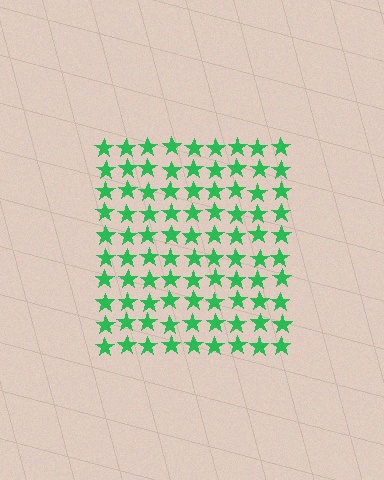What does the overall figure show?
The overall figure shows a square.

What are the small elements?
The small elements are stars.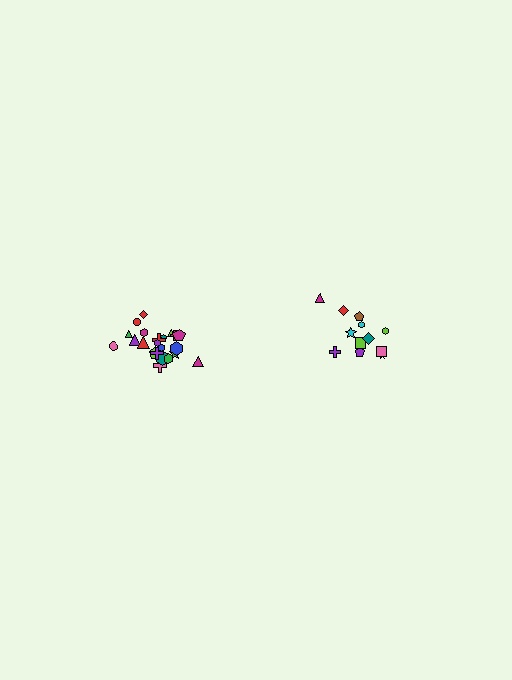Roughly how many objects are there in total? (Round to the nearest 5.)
Roughly 35 objects in total.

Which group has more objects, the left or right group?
The left group.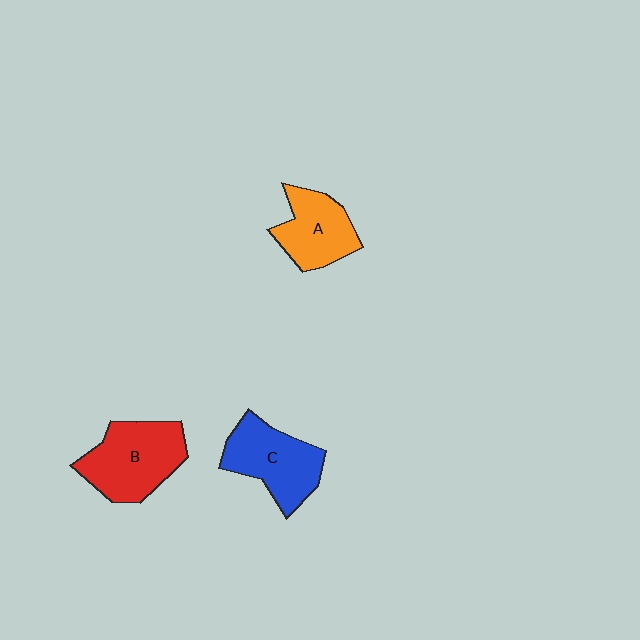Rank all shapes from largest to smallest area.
From largest to smallest: B (red), C (blue), A (orange).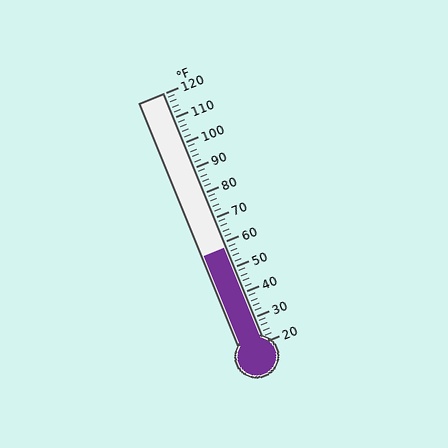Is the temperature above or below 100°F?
The temperature is below 100°F.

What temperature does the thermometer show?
The thermometer shows approximately 58°F.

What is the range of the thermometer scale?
The thermometer scale ranges from 20°F to 120°F.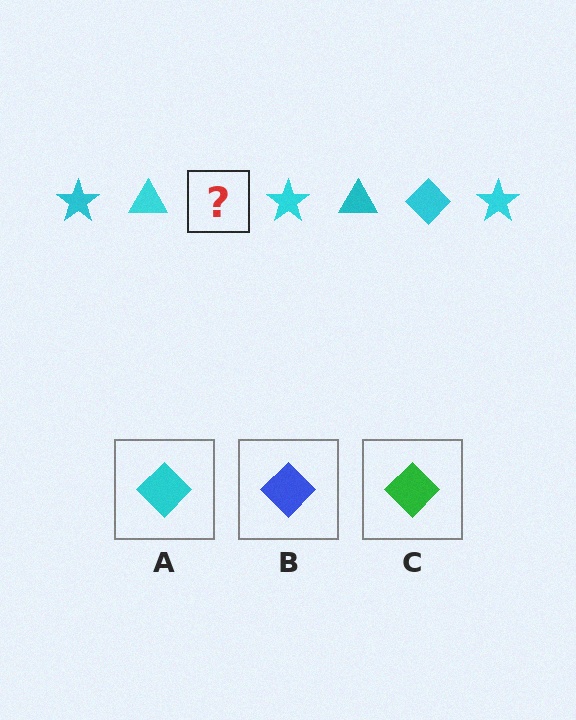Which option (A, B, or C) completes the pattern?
A.